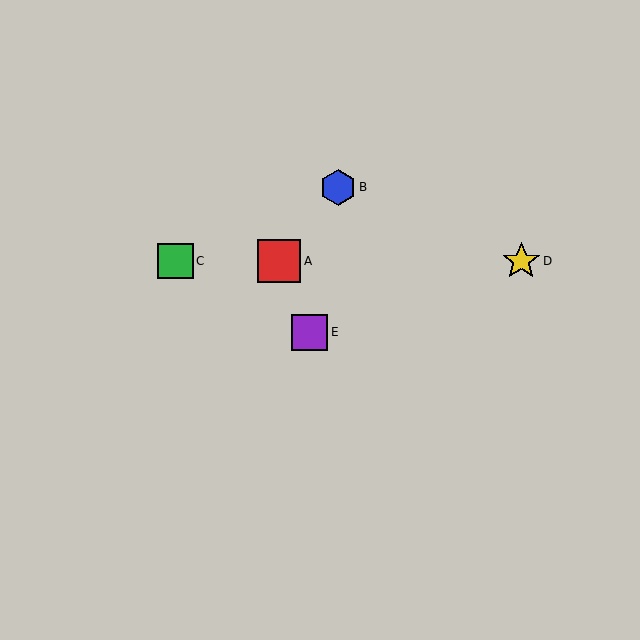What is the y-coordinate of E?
Object E is at y≈332.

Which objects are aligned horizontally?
Objects A, C, D are aligned horizontally.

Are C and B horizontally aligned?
No, C is at y≈261 and B is at y≈187.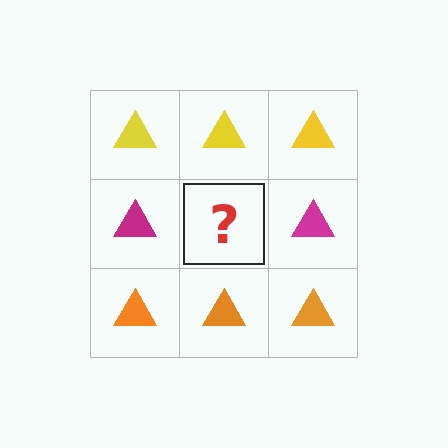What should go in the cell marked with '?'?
The missing cell should contain a magenta triangle.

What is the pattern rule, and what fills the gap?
The rule is that each row has a consistent color. The gap should be filled with a magenta triangle.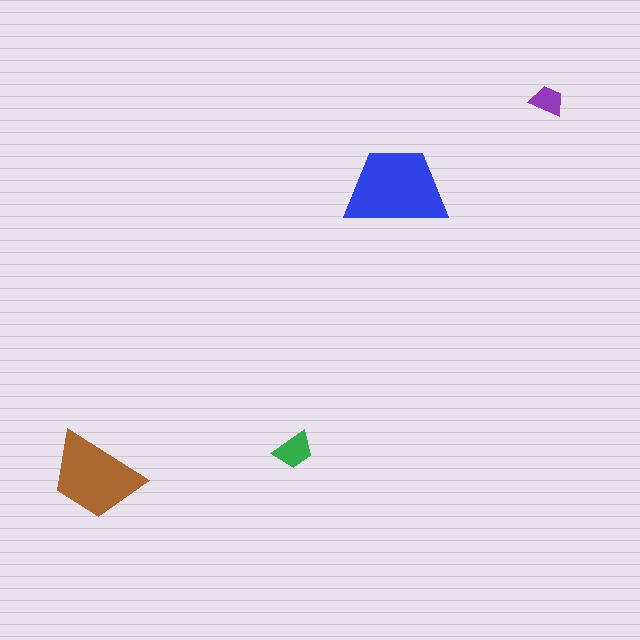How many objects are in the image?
There are 4 objects in the image.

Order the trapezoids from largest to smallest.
the blue one, the brown one, the green one, the purple one.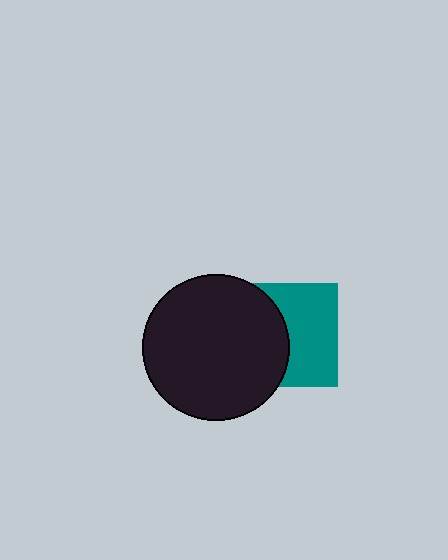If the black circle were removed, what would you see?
You would see the complete teal square.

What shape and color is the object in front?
The object in front is a black circle.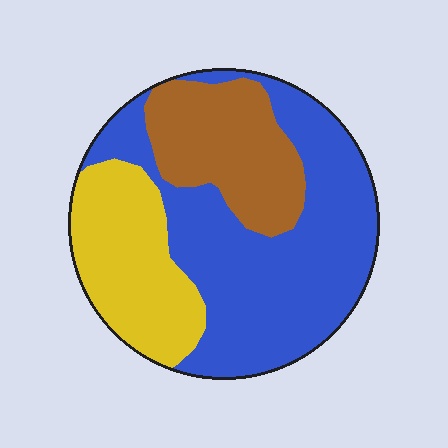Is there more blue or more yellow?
Blue.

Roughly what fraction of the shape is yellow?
Yellow takes up less than a quarter of the shape.